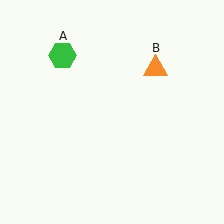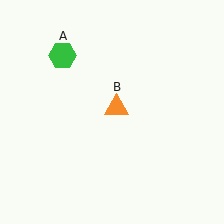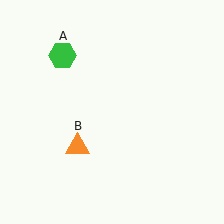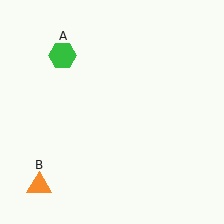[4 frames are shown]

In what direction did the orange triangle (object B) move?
The orange triangle (object B) moved down and to the left.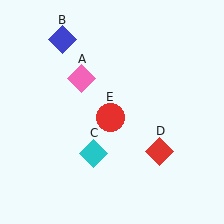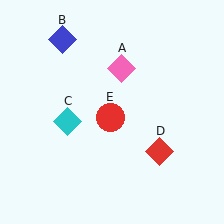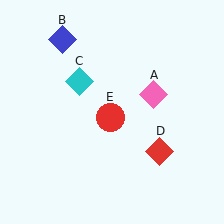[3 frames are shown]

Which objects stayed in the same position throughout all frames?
Blue diamond (object B) and red diamond (object D) and red circle (object E) remained stationary.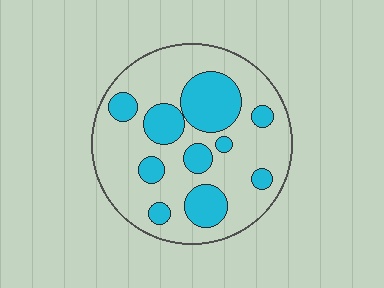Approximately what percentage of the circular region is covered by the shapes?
Approximately 30%.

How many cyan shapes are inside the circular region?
10.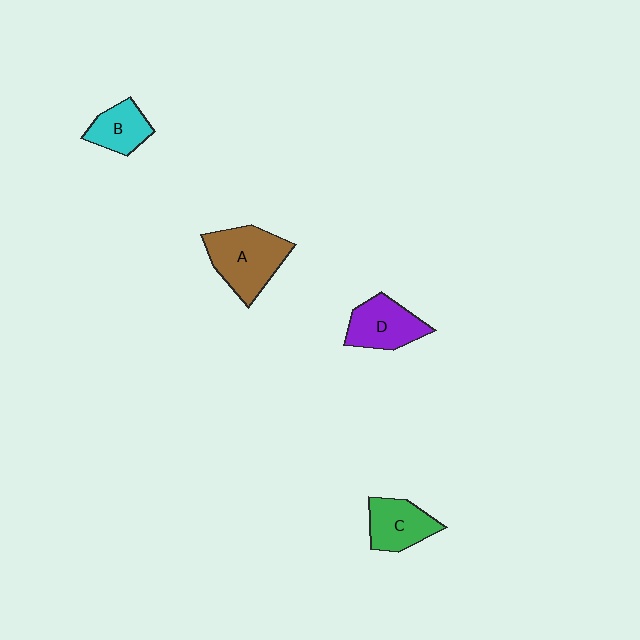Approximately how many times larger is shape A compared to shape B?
Approximately 1.8 times.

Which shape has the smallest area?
Shape B (cyan).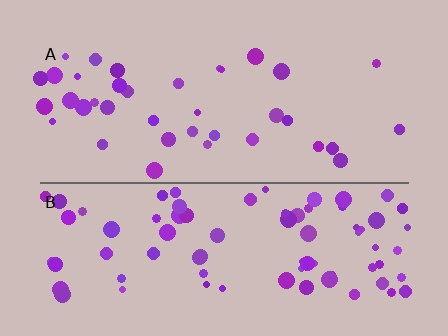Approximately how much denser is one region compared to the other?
Approximately 2.2× — region B over region A.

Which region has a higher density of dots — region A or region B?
B (the bottom).